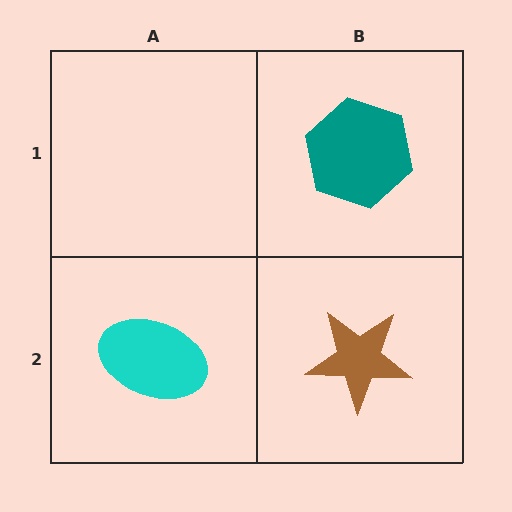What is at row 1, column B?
A teal hexagon.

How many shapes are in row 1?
1 shape.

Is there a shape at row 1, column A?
No, that cell is empty.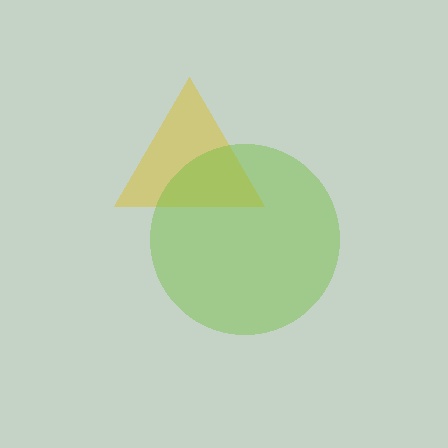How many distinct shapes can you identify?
There are 2 distinct shapes: a yellow triangle, a lime circle.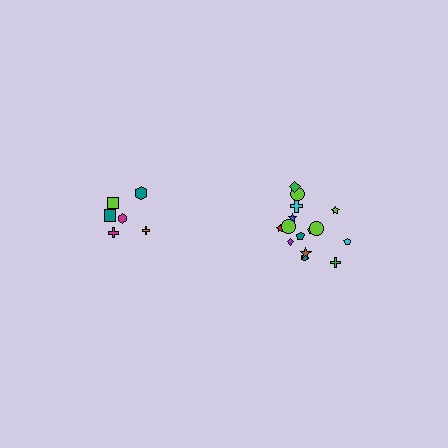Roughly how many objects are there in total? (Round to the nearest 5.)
Roughly 20 objects in total.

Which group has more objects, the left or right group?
The right group.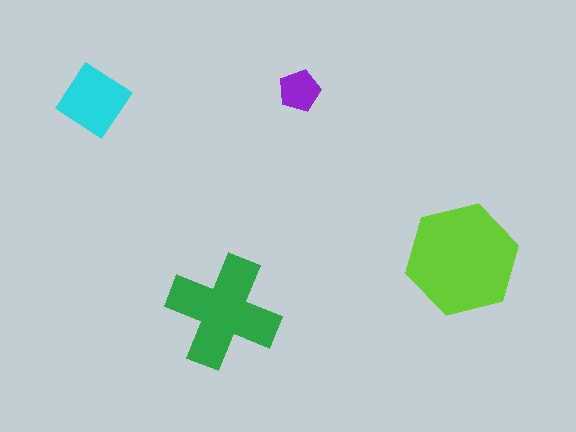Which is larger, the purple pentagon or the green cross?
The green cross.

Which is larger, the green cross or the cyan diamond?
The green cross.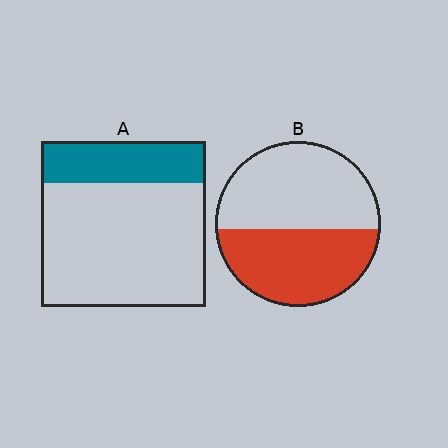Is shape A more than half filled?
No.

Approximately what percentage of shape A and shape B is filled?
A is approximately 25% and B is approximately 45%.